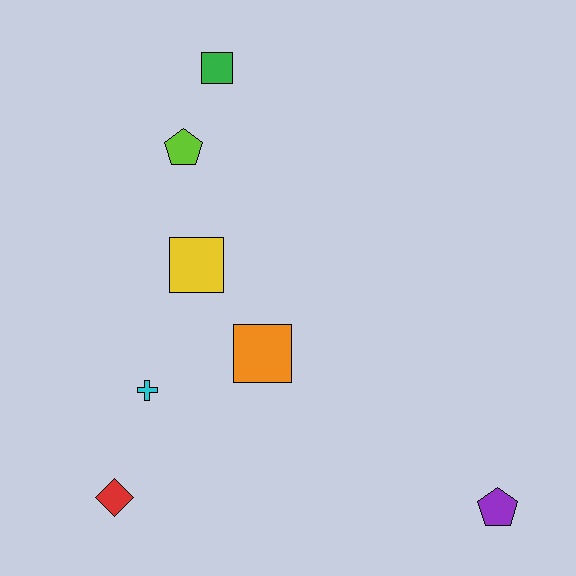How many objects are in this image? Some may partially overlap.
There are 7 objects.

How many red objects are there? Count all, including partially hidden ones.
There is 1 red object.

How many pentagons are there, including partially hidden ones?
There are 2 pentagons.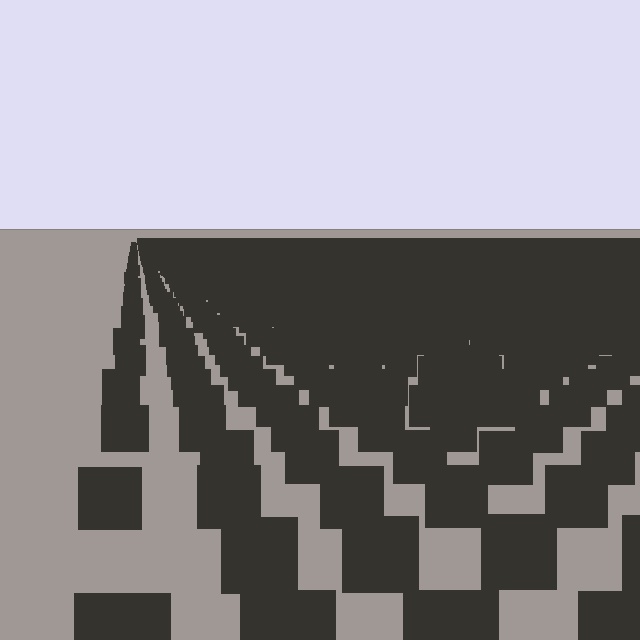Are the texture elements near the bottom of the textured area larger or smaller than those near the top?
Larger. Near the bottom, elements are closer to the viewer and appear at a bigger on-screen size.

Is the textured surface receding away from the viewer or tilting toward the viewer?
The surface is receding away from the viewer. Texture elements get smaller and denser toward the top.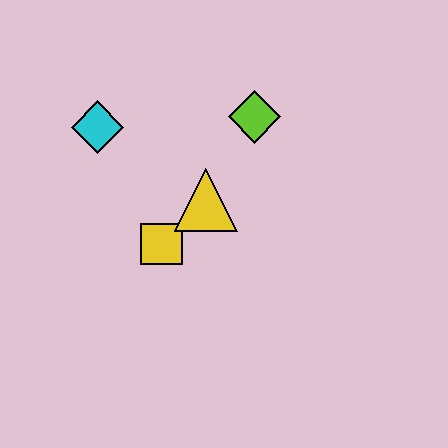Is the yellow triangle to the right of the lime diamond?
No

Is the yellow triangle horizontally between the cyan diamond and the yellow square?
No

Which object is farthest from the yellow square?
The lime diamond is farthest from the yellow square.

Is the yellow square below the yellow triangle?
Yes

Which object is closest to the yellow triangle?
The yellow square is closest to the yellow triangle.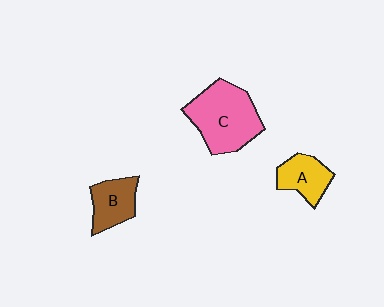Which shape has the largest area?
Shape C (pink).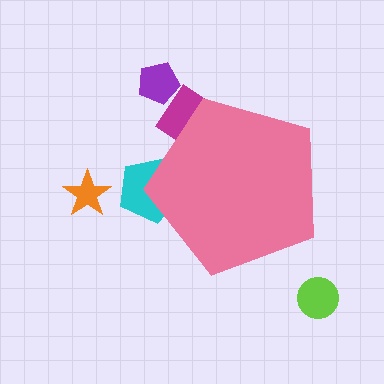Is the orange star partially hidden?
No, the orange star is fully visible.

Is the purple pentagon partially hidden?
No, the purple pentagon is fully visible.